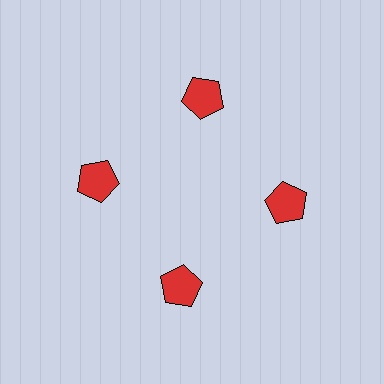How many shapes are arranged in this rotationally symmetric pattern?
There are 4 shapes, arranged in 4 groups of 1.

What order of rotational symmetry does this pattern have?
This pattern has 4-fold rotational symmetry.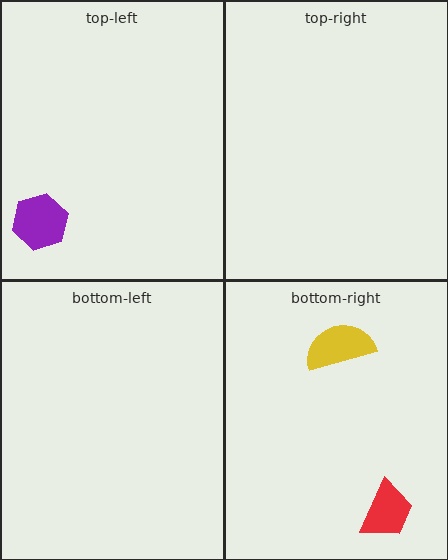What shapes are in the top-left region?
The purple hexagon.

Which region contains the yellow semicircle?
The bottom-right region.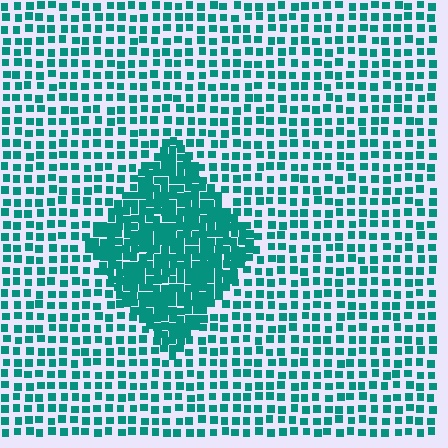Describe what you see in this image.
The image contains small teal elements arranged at two different densities. A diamond-shaped region is visible where the elements are more densely packed than the surrounding area.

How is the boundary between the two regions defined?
The boundary is defined by a change in element density (approximately 2.3x ratio). All elements are the same color, size, and shape.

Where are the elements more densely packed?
The elements are more densely packed inside the diamond boundary.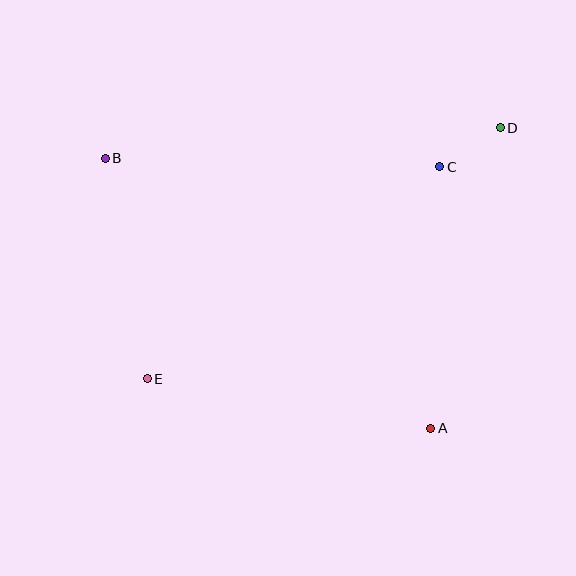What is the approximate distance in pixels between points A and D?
The distance between A and D is approximately 309 pixels.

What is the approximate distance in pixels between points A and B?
The distance between A and B is approximately 423 pixels.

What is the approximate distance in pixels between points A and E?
The distance between A and E is approximately 287 pixels.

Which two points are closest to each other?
Points C and D are closest to each other.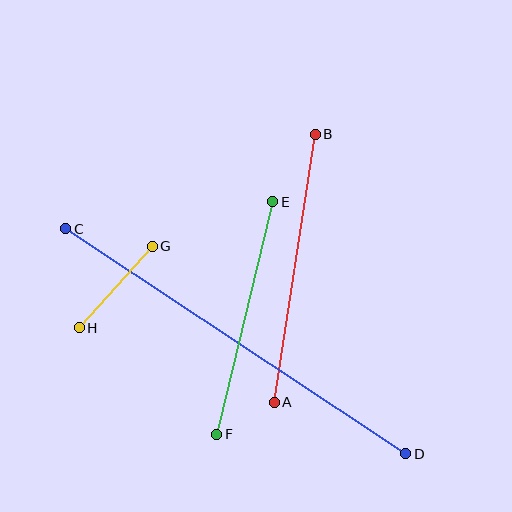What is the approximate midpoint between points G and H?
The midpoint is at approximately (116, 287) pixels.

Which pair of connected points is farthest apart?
Points C and D are farthest apart.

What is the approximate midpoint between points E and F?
The midpoint is at approximately (245, 318) pixels.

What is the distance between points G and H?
The distance is approximately 110 pixels.